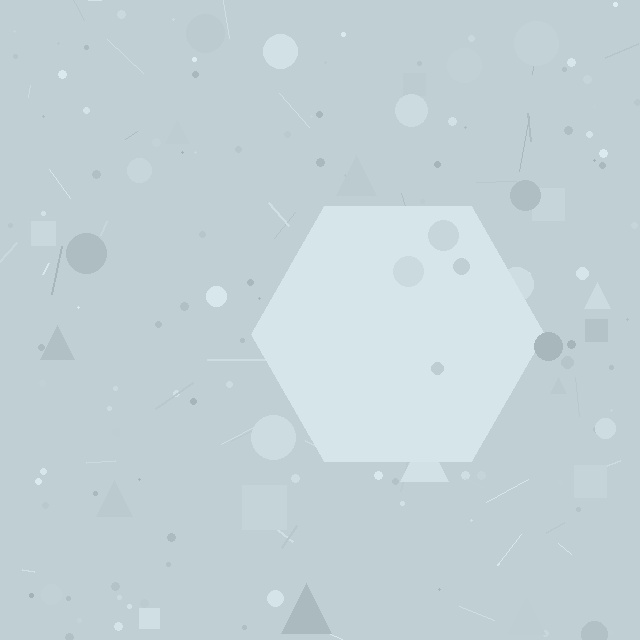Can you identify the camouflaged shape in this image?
The camouflaged shape is a hexagon.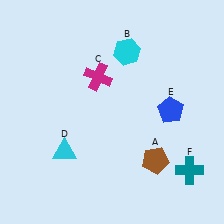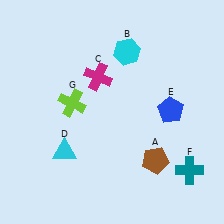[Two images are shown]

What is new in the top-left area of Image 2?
A lime cross (G) was added in the top-left area of Image 2.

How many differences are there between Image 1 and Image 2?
There is 1 difference between the two images.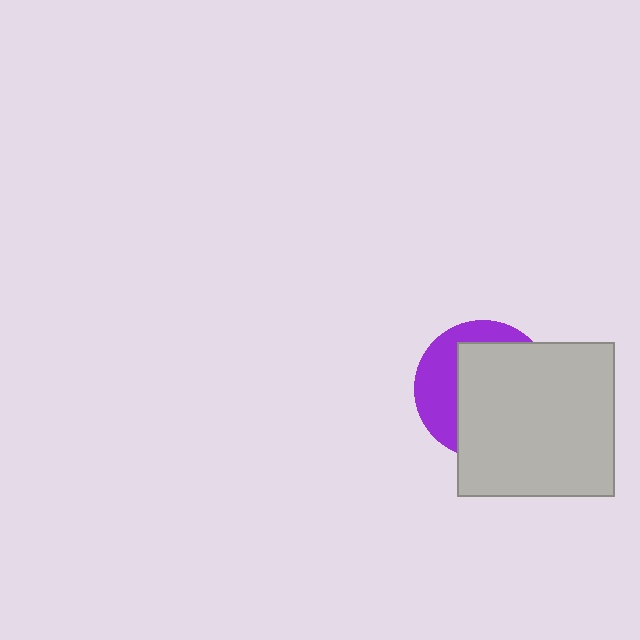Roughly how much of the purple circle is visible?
A small part of it is visible (roughly 35%).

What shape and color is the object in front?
The object in front is a light gray rectangle.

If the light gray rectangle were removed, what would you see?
You would see the complete purple circle.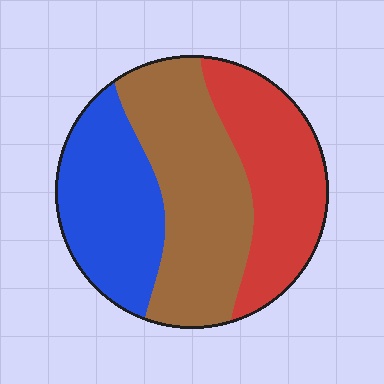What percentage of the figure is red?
Red covers 30% of the figure.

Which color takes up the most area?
Brown, at roughly 40%.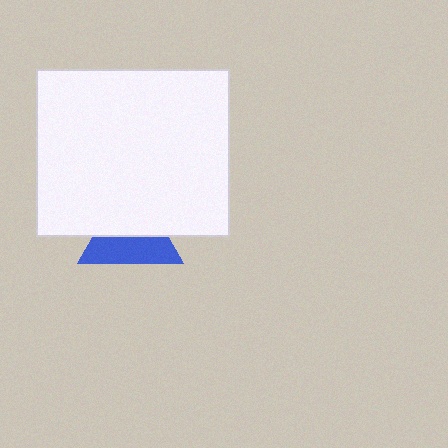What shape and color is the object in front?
The object in front is a white rectangle.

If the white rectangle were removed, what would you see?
You would see the complete blue triangle.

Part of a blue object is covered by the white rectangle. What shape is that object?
It is a triangle.